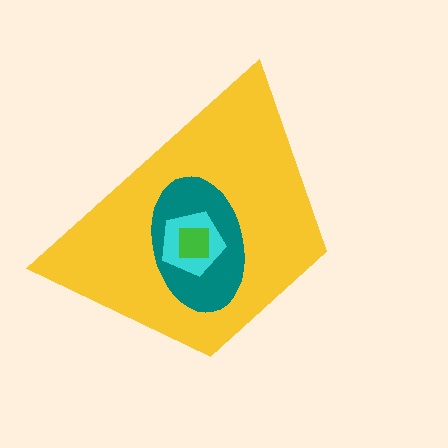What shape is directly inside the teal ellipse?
The cyan pentagon.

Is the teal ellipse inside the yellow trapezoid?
Yes.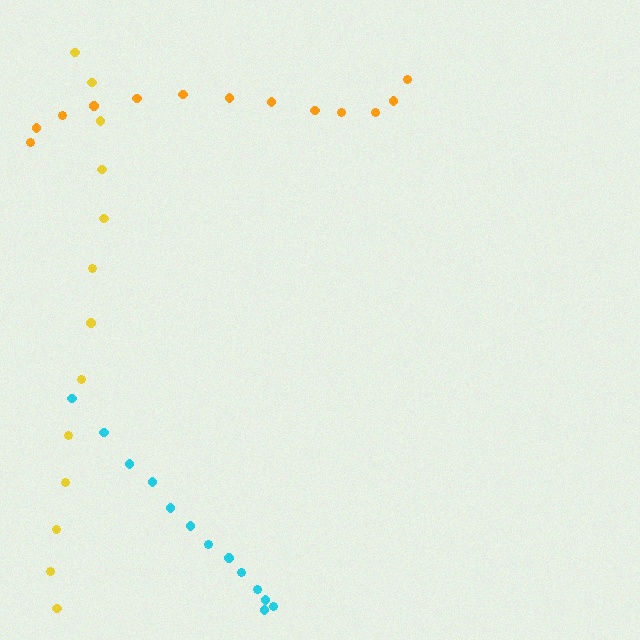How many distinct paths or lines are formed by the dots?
There are 3 distinct paths.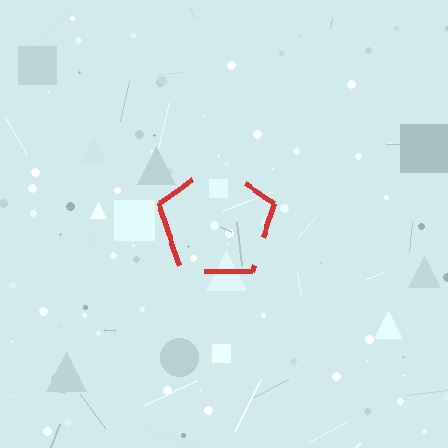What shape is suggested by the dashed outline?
The dashed outline suggests a pentagon.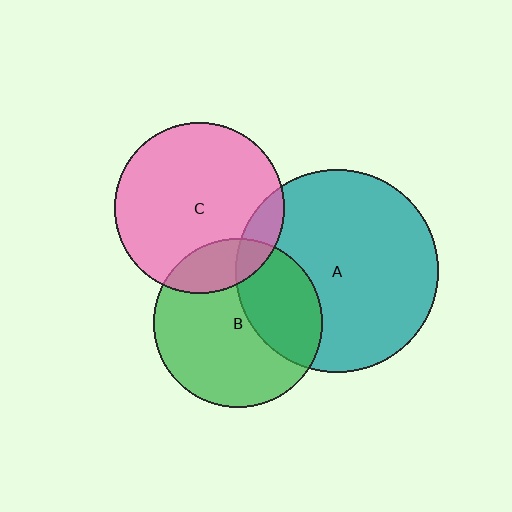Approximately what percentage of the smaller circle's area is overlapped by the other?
Approximately 20%.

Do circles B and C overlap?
Yes.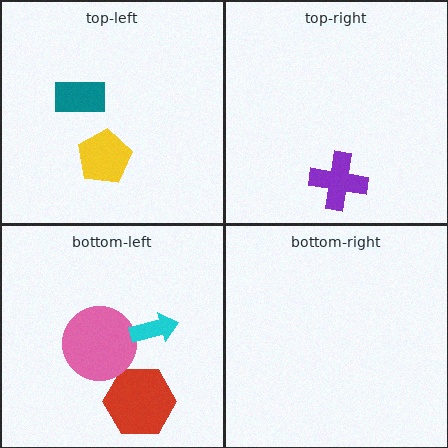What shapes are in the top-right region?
The purple cross.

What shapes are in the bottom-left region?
The red hexagon, the pink circle, the cyan arrow.